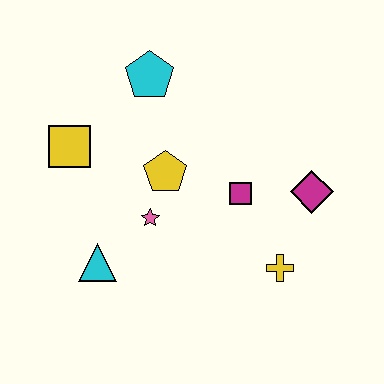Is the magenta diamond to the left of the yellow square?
No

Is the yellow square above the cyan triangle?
Yes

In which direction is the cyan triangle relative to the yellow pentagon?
The cyan triangle is below the yellow pentagon.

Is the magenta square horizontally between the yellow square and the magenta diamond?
Yes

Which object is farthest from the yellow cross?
The yellow square is farthest from the yellow cross.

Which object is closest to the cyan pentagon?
The yellow pentagon is closest to the cyan pentagon.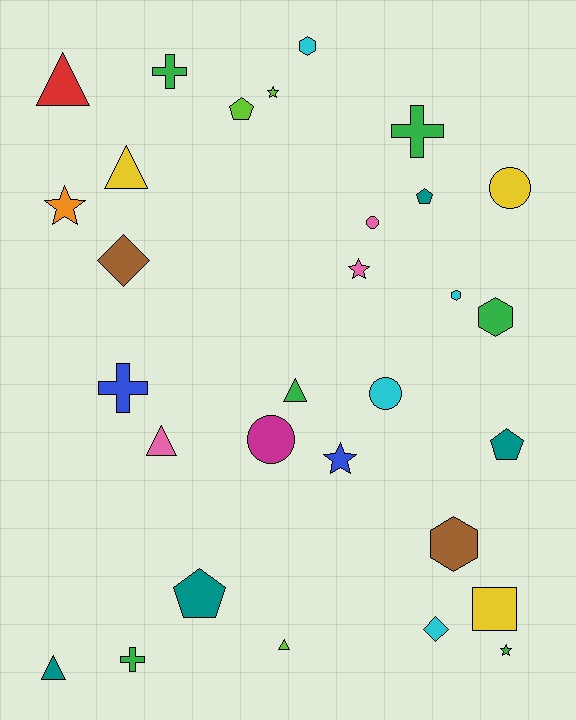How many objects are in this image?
There are 30 objects.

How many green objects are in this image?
There are 6 green objects.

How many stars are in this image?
There are 5 stars.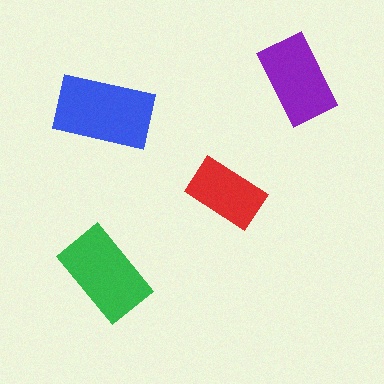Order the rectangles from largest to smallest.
the blue one, the green one, the purple one, the red one.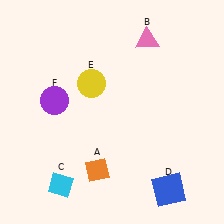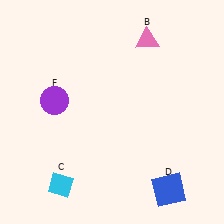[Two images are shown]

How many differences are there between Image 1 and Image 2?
There are 2 differences between the two images.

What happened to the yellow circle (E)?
The yellow circle (E) was removed in Image 2. It was in the top-left area of Image 1.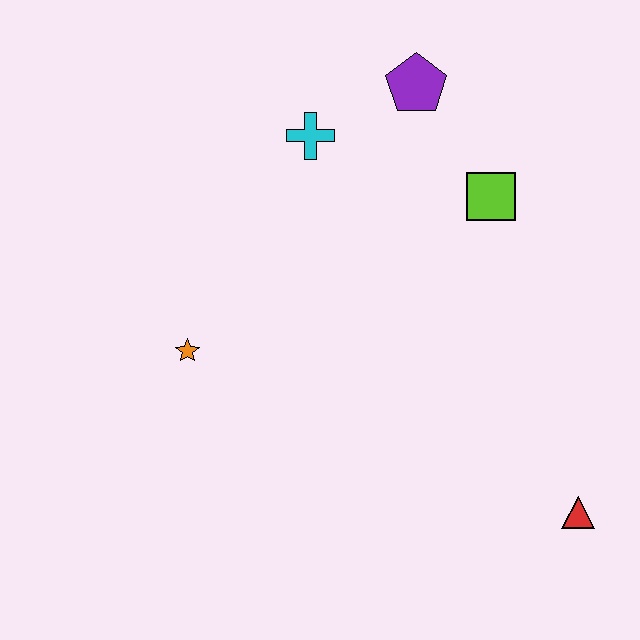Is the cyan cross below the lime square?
No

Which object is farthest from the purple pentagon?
The red triangle is farthest from the purple pentagon.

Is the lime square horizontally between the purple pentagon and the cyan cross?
No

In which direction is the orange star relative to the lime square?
The orange star is to the left of the lime square.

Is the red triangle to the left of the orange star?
No